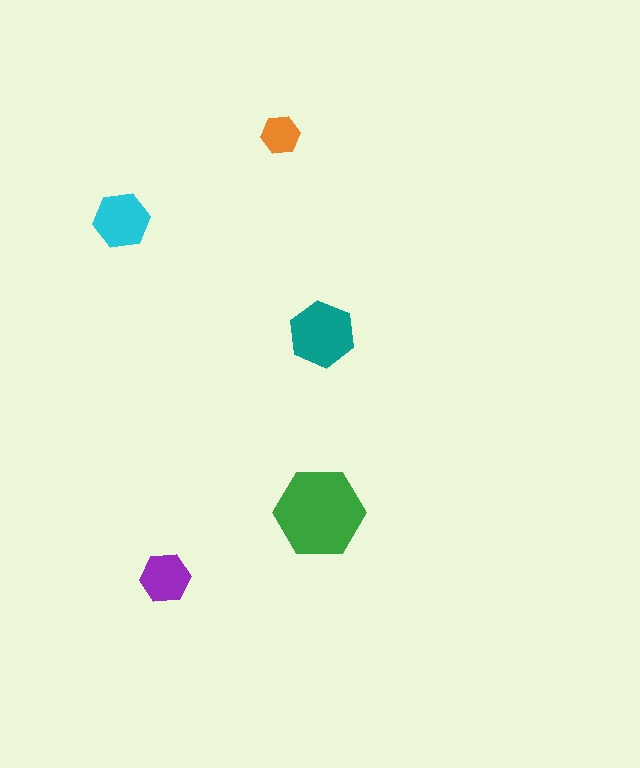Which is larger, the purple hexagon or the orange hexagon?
The purple one.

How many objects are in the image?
There are 5 objects in the image.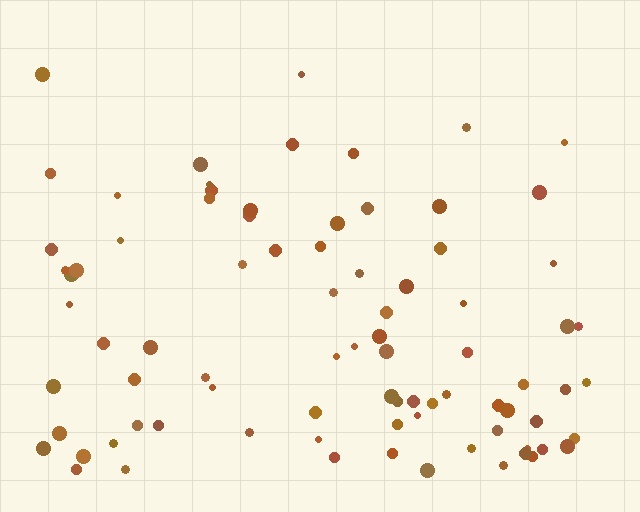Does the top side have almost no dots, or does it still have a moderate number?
Still a moderate number, just noticeably fewer than the bottom.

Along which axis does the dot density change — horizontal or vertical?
Vertical.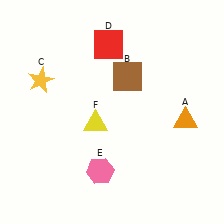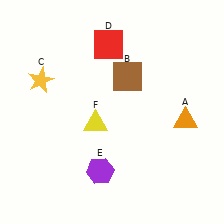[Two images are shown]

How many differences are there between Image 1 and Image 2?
There is 1 difference between the two images.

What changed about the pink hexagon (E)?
In Image 1, E is pink. In Image 2, it changed to purple.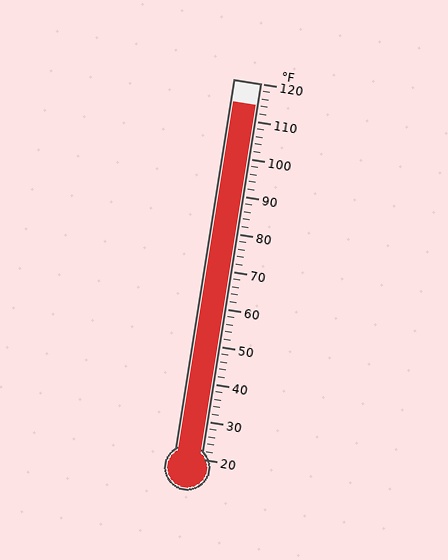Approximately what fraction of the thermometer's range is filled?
The thermometer is filled to approximately 95% of its range.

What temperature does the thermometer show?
The thermometer shows approximately 114°F.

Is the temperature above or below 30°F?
The temperature is above 30°F.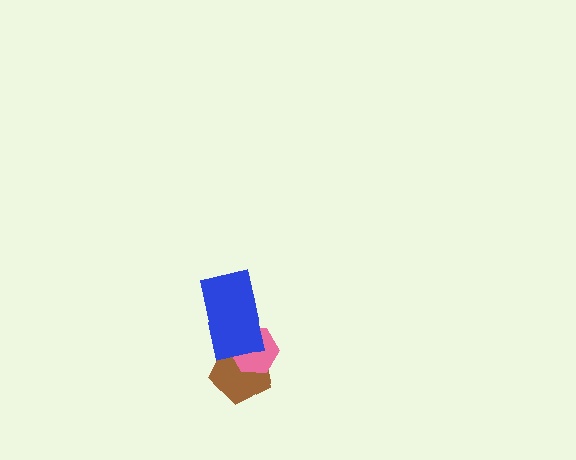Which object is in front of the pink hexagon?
The blue rectangle is in front of the pink hexagon.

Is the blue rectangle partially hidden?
No, no other shape covers it.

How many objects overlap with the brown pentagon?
2 objects overlap with the brown pentagon.